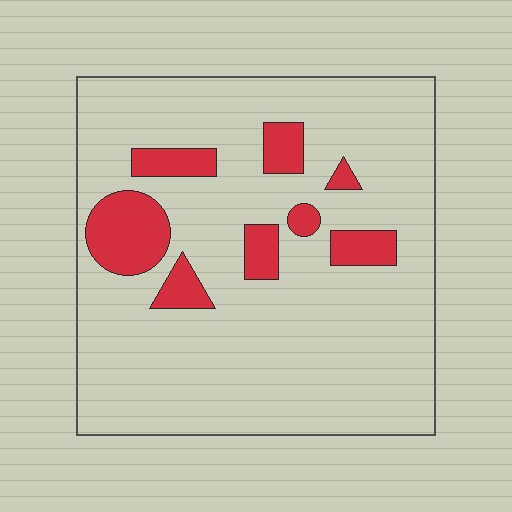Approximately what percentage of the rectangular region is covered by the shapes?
Approximately 15%.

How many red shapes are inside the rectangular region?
8.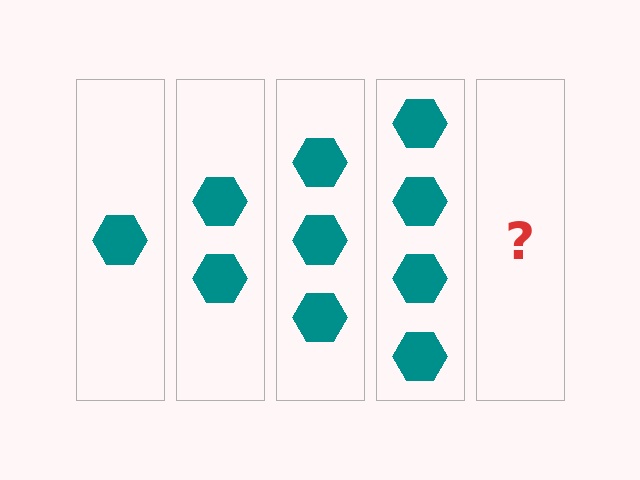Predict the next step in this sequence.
The next step is 5 hexagons.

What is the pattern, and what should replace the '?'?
The pattern is that each step adds one more hexagon. The '?' should be 5 hexagons.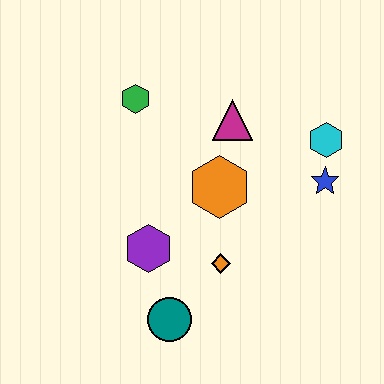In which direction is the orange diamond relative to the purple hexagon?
The orange diamond is to the right of the purple hexagon.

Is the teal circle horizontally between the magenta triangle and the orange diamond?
No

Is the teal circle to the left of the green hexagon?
No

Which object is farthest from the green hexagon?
The teal circle is farthest from the green hexagon.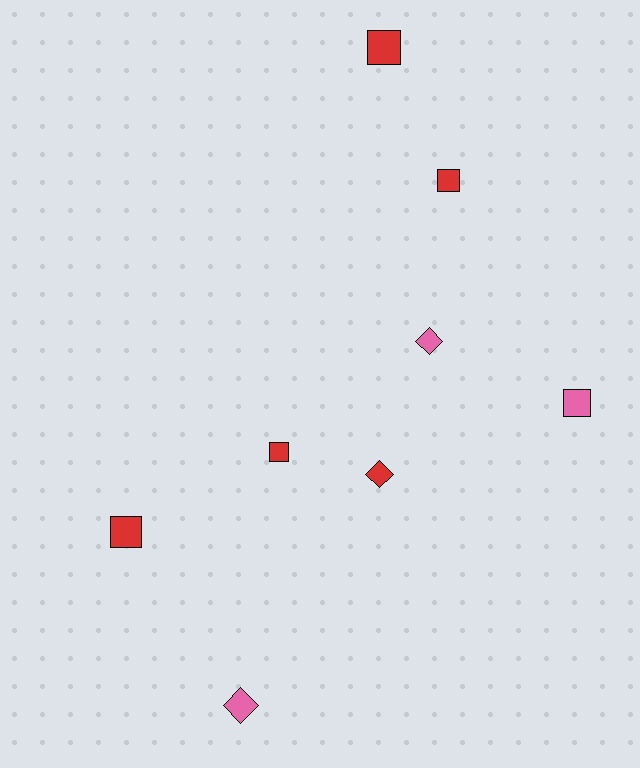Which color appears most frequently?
Red, with 5 objects.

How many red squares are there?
There are 4 red squares.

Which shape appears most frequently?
Square, with 5 objects.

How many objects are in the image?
There are 8 objects.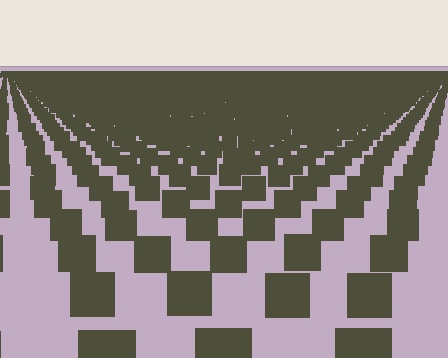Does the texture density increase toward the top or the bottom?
Density increases toward the top.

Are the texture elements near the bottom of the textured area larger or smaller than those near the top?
Larger. Near the bottom, elements are closer to the viewer and appear at a bigger on-screen size.